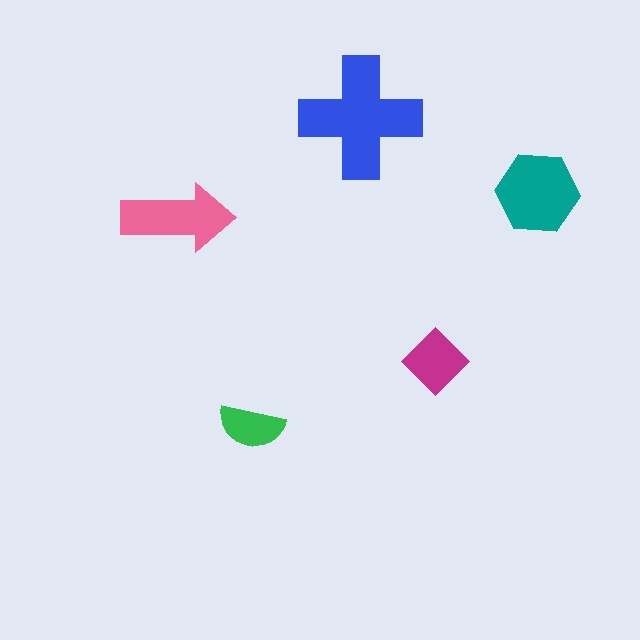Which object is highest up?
The blue cross is topmost.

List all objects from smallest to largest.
The green semicircle, the magenta diamond, the pink arrow, the teal hexagon, the blue cross.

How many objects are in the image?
There are 5 objects in the image.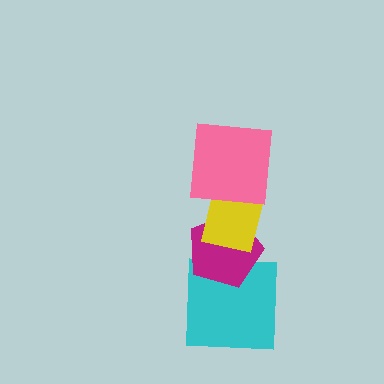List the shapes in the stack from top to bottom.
From top to bottom: the pink square, the yellow square, the magenta pentagon, the cyan square.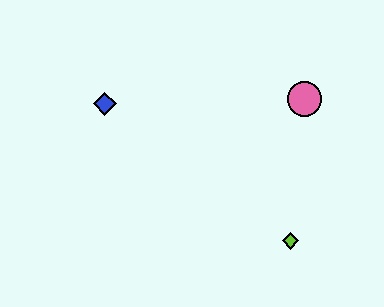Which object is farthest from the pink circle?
The blue diamond is farthest from the pink circle.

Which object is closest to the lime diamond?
The pink circle is closest to the lime diamond.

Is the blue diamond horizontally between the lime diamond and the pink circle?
No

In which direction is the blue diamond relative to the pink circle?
The blue diamond is to the left of the pink circle.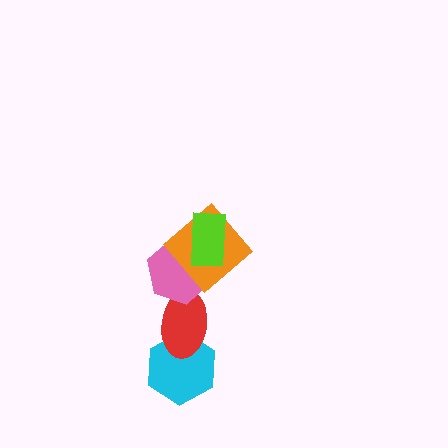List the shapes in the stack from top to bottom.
From top to bottom: the lime rectangle, the orange diamond, the pink hexagon, the red ellipse, the cyan hexagon.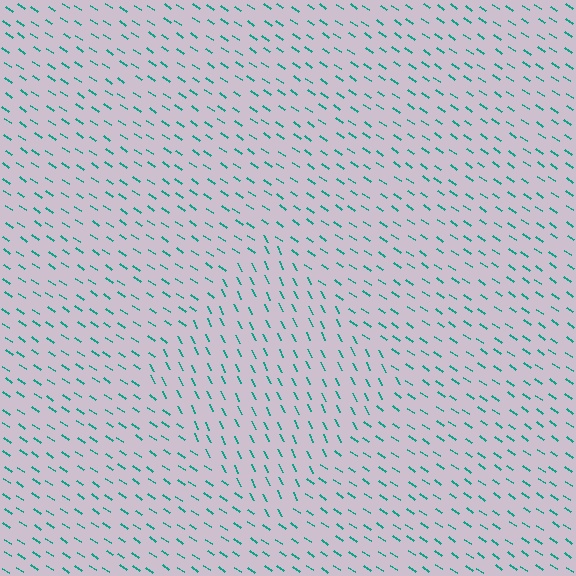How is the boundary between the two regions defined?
The boundary is defined purely by a change in line orientation (approximately 30 degrees difference). All lines are the same color and thickness.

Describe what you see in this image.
The image is filled with small teal line segments. A diamond region in the image has lines oriented differently from the surrounding lines, creating a visible texture boundary.